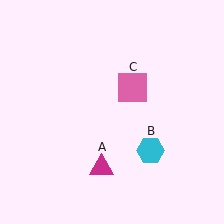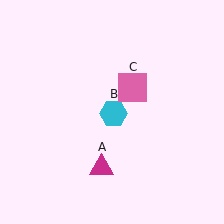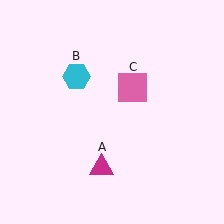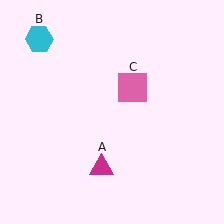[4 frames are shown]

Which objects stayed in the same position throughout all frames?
Magenta triangle (object A) and pink square (object C) remained stationary.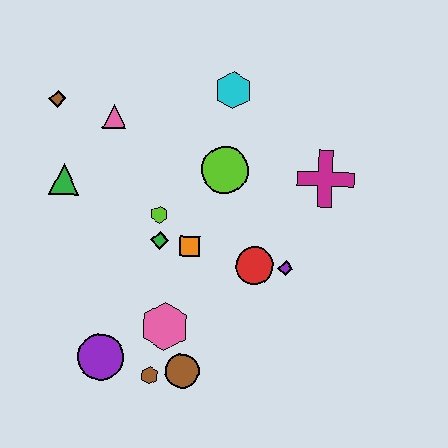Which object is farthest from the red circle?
The brown diamond is farthest from the red circle.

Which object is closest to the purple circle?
The brown hexagon is closest to the purple circle.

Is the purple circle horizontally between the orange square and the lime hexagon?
No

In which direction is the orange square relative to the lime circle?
The orange square is below the lime circle.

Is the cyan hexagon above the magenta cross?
Yes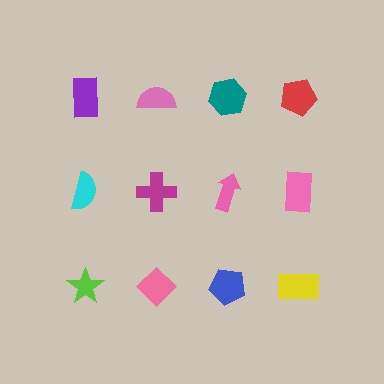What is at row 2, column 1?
A cyan semicircle.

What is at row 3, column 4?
A yellow rectangle.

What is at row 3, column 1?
A lime star.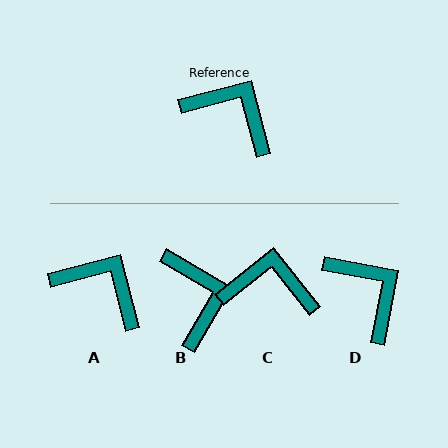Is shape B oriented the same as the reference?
No, it is off by about 45 degrees.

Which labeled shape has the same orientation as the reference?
A.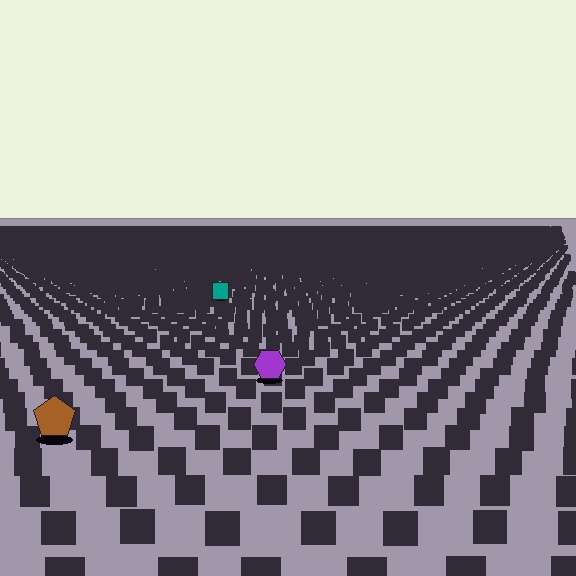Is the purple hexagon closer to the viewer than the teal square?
Yes. The purple hexagon is closer — you can tell from the texture gradient: the ground texture is coarser near it.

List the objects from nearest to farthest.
From nearest to farthest: the brown pentagon, the purple hexagon, the teal square.